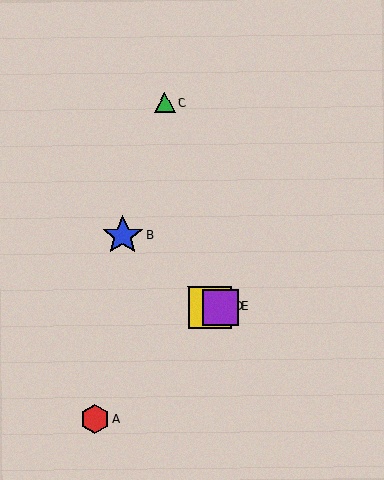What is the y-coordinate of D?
Object D is at y≈307.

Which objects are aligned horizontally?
Objects D, E are aligned horizontally.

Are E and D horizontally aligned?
Yes, both are at y≈307.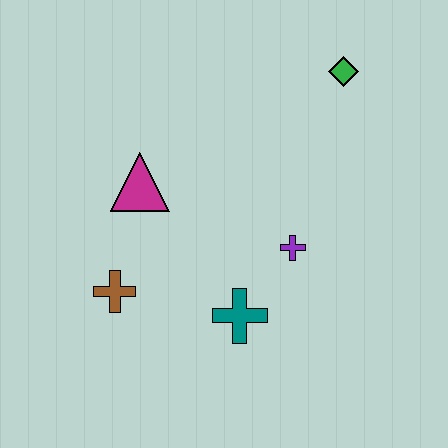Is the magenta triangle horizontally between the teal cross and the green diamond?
No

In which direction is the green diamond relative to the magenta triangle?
The green diamond is to the right of the magenta triangle.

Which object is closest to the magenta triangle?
The brown cross is closest to the magenta triangle.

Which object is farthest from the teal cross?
The green diamond is farthest from the teal cross.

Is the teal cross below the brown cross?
Yes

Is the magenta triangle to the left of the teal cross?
Yes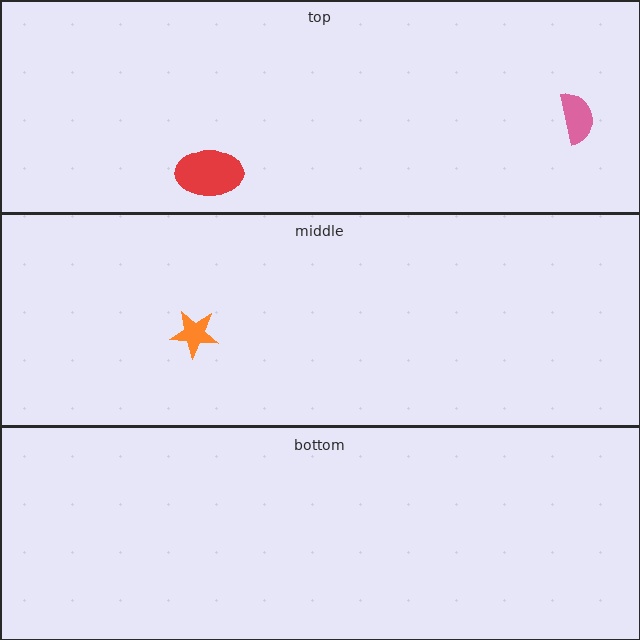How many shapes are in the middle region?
1.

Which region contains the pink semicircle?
The top region.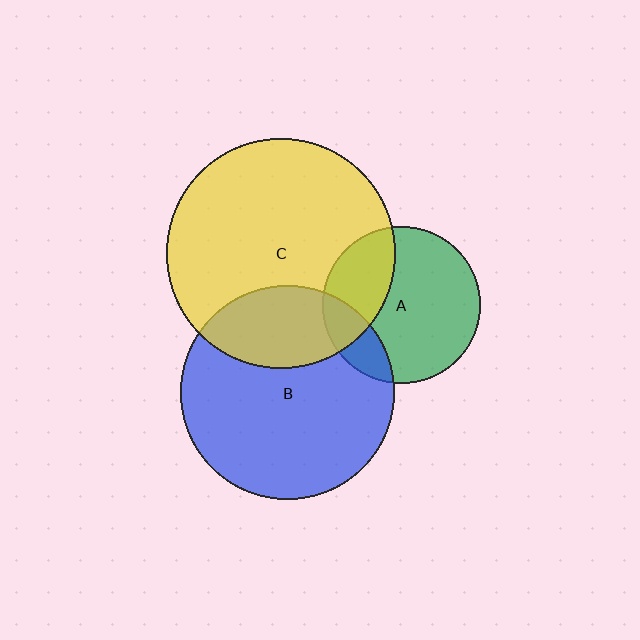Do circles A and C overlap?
Yes.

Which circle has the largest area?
Circle C (yellow).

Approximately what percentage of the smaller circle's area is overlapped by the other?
Approximately 30%.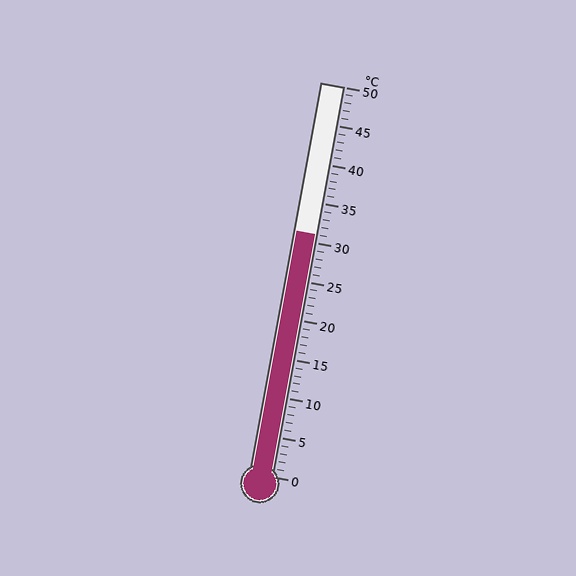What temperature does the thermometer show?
The thermometer shows approximately 31°C.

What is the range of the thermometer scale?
The thermometer scale ranges from 0°C to 50°C.